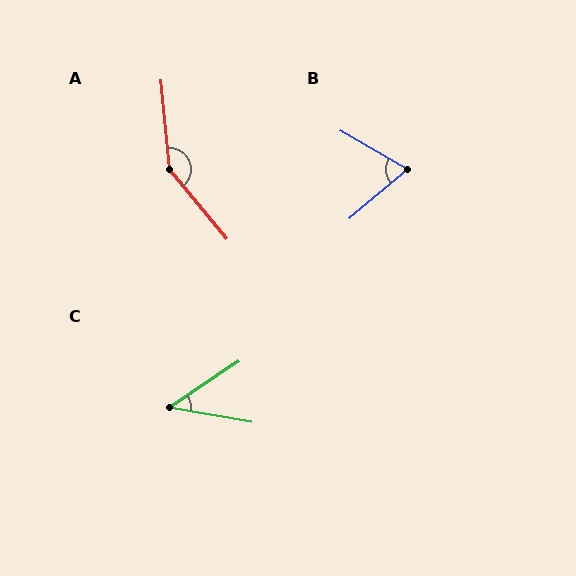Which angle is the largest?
A, at approximately 146 degrees.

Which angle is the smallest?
C, at approximately 44 degrees.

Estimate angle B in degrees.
Approximately 70 degrees.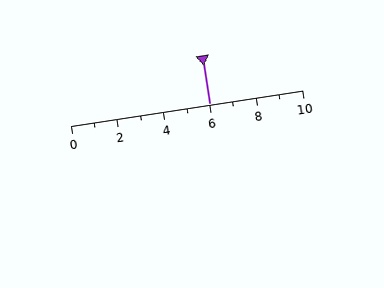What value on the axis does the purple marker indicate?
The marker indicates approximately 6.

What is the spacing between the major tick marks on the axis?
The major ticks are spaced 2 apart.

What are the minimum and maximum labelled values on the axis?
The axis runs from 0 to 10.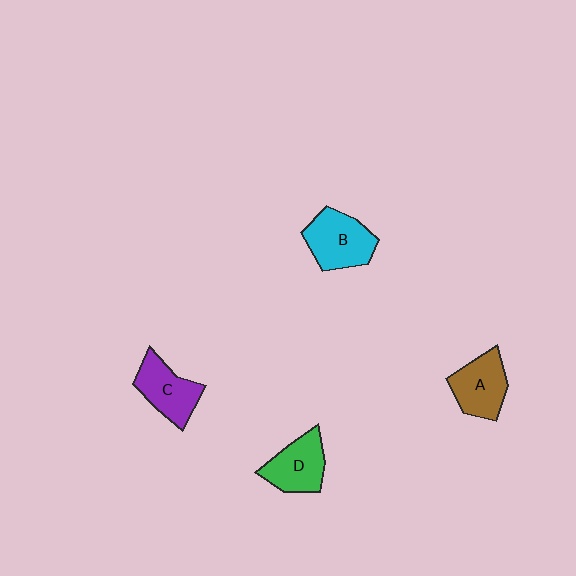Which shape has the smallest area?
Shape D (green).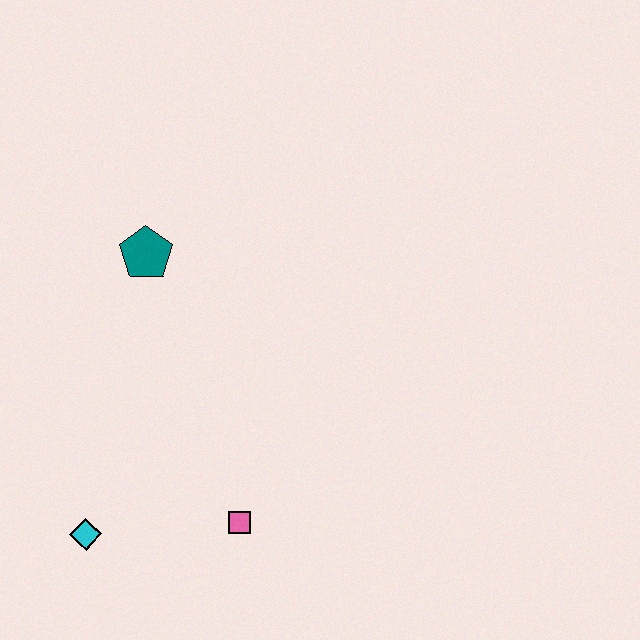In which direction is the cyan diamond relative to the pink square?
The cyan diamond is to the left of the pink square.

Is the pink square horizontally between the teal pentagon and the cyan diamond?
No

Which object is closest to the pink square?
The cyan diamond is closest to the pink square.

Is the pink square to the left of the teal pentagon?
No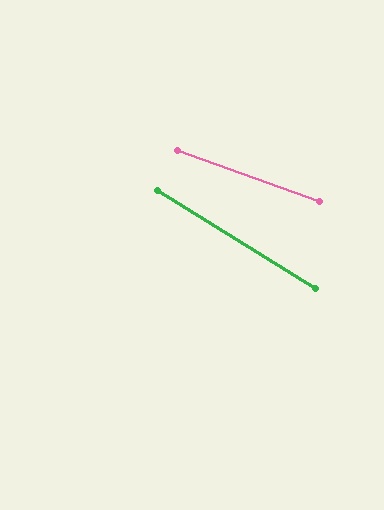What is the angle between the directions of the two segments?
Approximately 12 degrees.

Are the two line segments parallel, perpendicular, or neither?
Neither parallel nor perpendicular — they differ by about 12°.